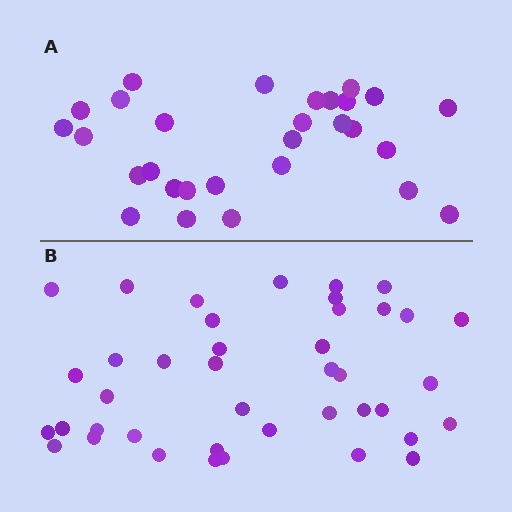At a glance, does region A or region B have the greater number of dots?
Region B (the bottom region) has more dots.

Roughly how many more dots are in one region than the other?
Region B has roughly 12 or so more dots than region A.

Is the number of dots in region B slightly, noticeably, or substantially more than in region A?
Region B has noticeably more, but not dramatically so. The ratio is roughly 1.4 to 1.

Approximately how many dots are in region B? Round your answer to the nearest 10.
About 40 dots. (The exact count is 41, which rounds to 40.)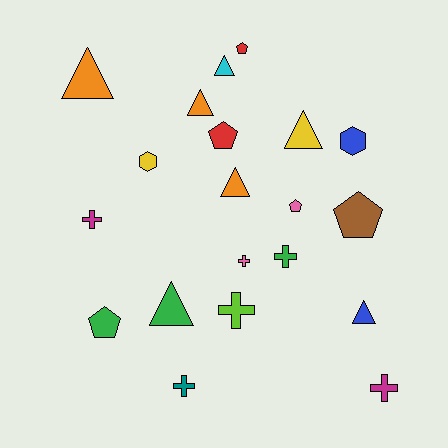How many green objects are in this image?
There are 3 green objects.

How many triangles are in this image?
There are 7 triangles.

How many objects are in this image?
There are 20 objects.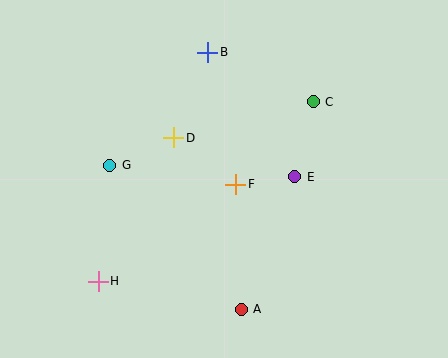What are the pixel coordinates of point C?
Point C is at (313, 102).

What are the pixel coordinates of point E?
Point E is at (295, 177).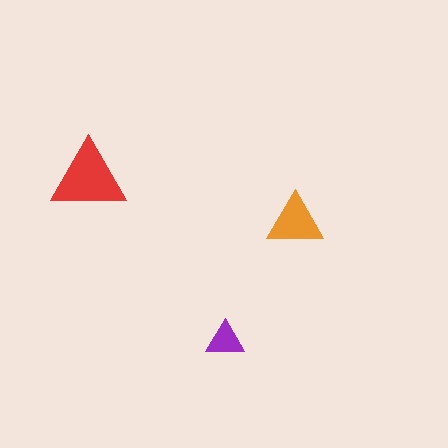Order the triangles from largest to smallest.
the red one, the orange one, the purple one.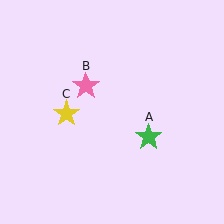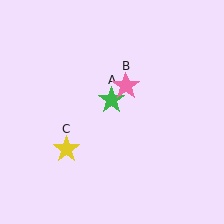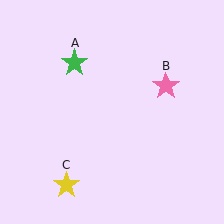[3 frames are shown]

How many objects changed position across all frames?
3 objects changed position: green star (object A), pink star (object B), yellow star (object C).